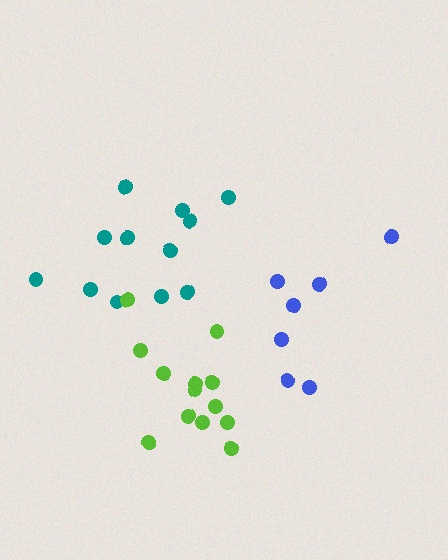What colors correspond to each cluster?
The clusters are colored: teal, blue, lime.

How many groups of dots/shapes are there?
There are 3 groups.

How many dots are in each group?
Group 1: 12 dots, Group 2: 7 dots, Group 3: 13 dots (32 total).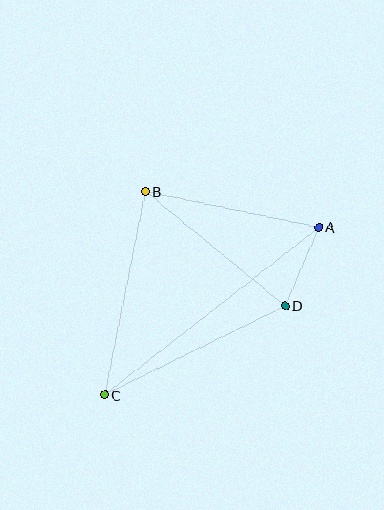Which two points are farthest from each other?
Points A and C are farthest from each other.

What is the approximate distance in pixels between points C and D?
The distance between C and D is approximately 201 pixels.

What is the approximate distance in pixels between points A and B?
The distance between A and B is approximately 177 pixels.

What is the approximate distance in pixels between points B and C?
The distance between B and C is approximately 207 pixels.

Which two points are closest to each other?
Points A and D are closest to each other.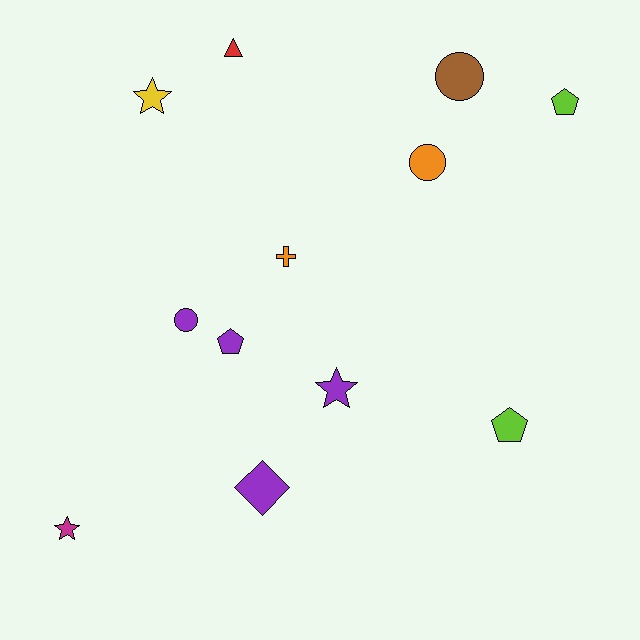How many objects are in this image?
There are 12 objects.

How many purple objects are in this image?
There are 4 purple objects.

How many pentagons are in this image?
There are 3 pentagons.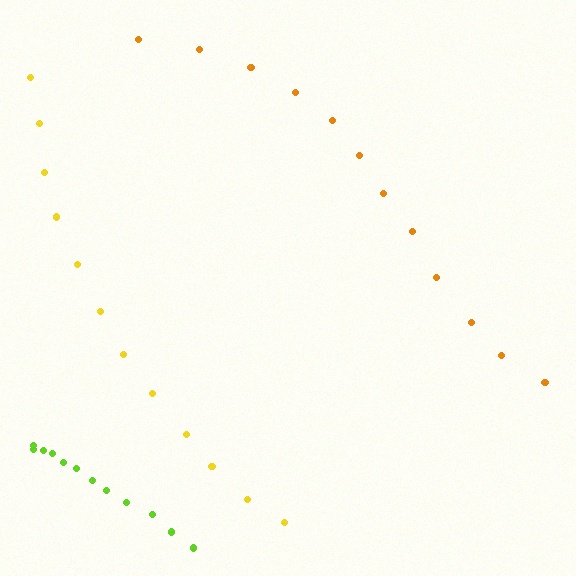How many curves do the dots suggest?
There are 3 distinct paths.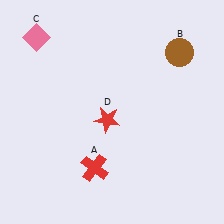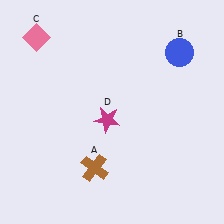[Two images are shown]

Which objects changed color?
A changed from red to brown. B changed from brown to blue. D changed from red to magenta.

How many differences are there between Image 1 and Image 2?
There are 3 differences between the two images.